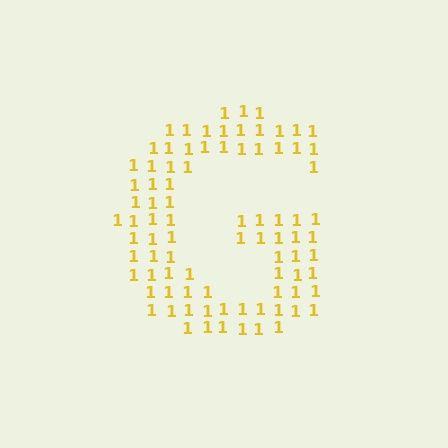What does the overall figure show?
The overall figure shows the letter G.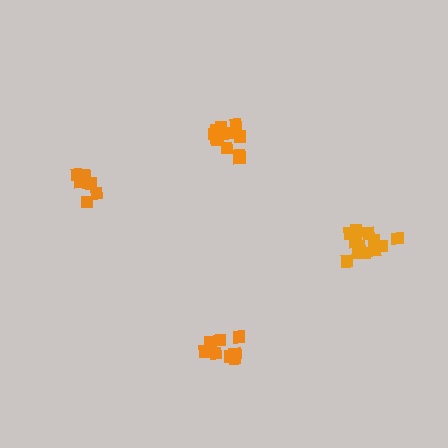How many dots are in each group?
Group 1: 12 dots, Group 2: 7 dots, Group 3: 8 dots, Group 4: 13 dots (40 total).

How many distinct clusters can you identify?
There are 4 distinct clusters.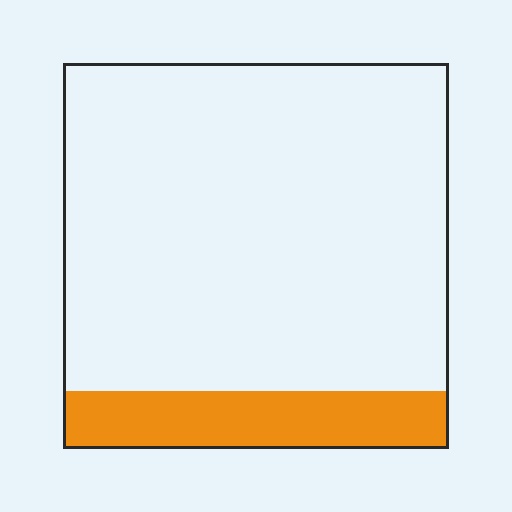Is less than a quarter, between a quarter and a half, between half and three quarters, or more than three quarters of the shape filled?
Less than a quarter.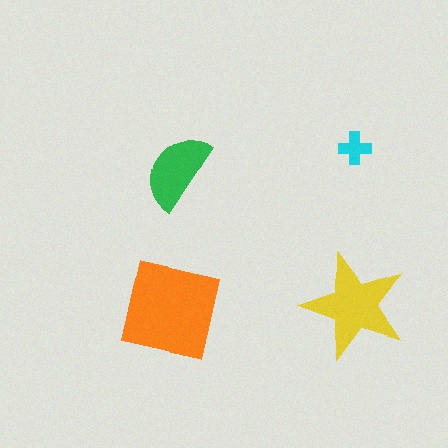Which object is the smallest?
The cyan cross.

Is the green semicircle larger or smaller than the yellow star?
Smaller.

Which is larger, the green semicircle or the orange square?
The orange square.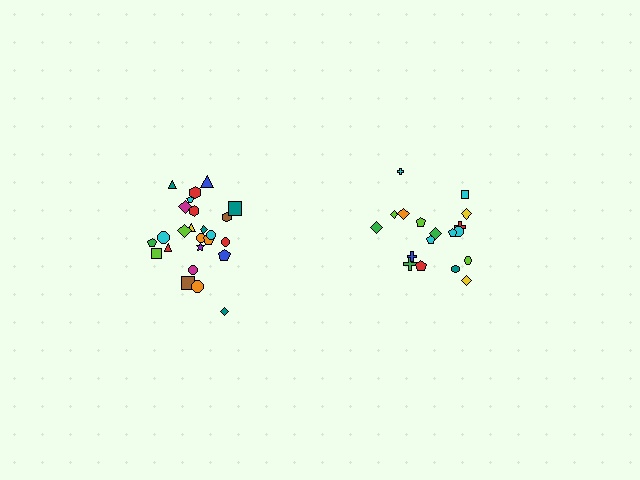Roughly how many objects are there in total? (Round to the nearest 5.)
Roughly 45 objects in total.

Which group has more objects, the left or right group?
The left group.